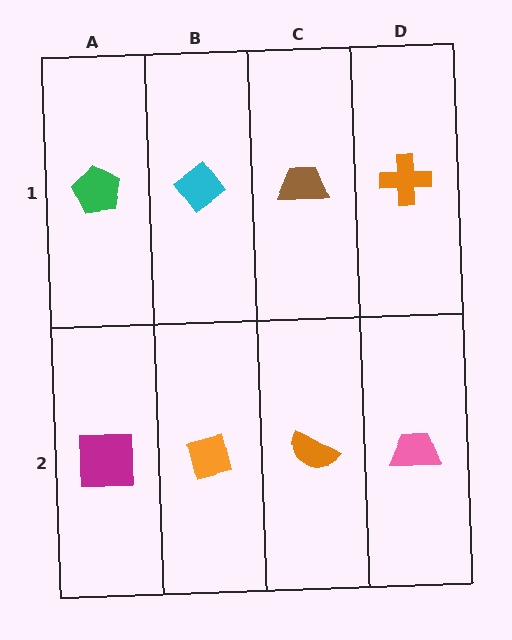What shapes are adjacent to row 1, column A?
A magenta square (row 2, column A), a cyan diamond (row 1, column B).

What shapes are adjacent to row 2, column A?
A green pentagon (row 1, column A), an orange square (row 2, column B).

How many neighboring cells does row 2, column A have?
2.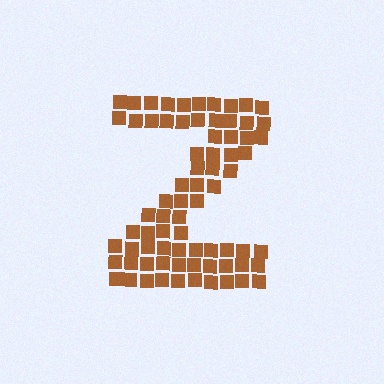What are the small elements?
The small elements are squares.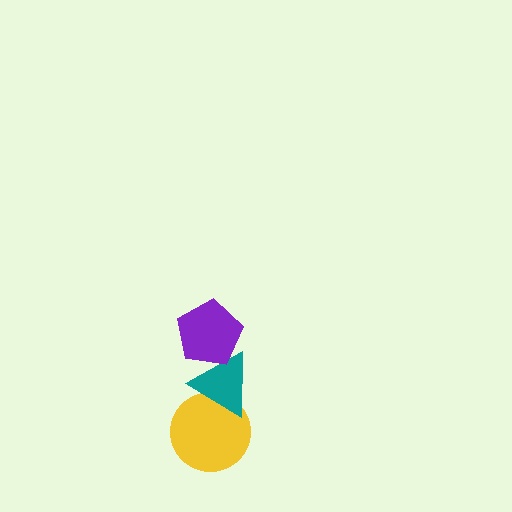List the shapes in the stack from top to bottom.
From top to bottom: the purple pentagon, the teal triangle, the yellow circle.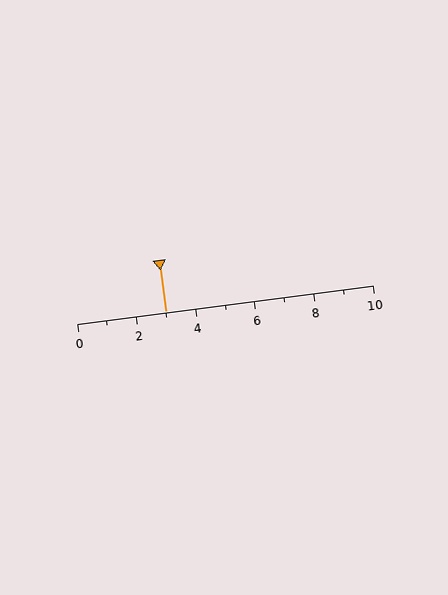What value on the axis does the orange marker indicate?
The marker indicates approximately 3.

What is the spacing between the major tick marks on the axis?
The major ticks are spaced 2 apart.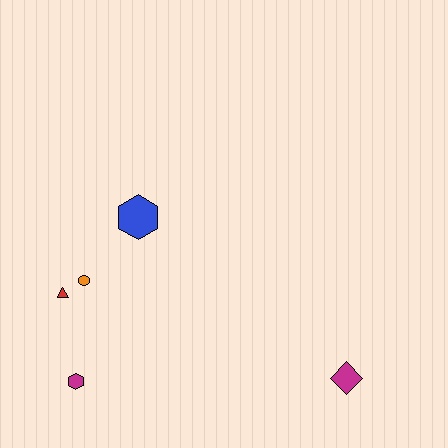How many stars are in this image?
There are no stars.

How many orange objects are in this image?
There is 1 orange object.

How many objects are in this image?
There are 5 objects.